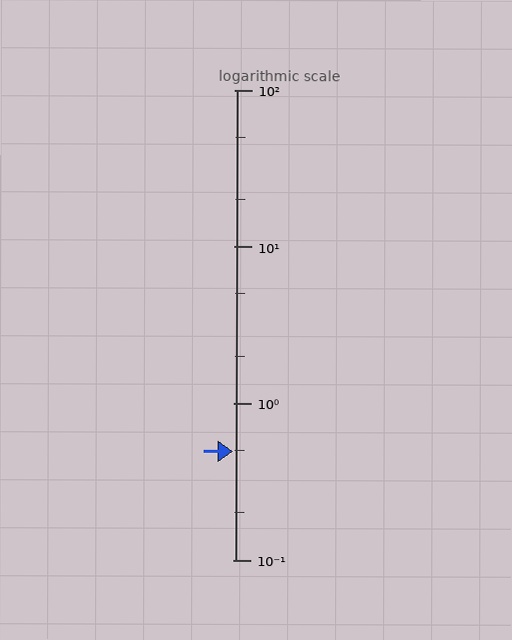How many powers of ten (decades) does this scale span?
The scale spans 3 decades, from 0.1 to 100.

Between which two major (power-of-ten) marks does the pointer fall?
The pointer is between 0.1 and 1.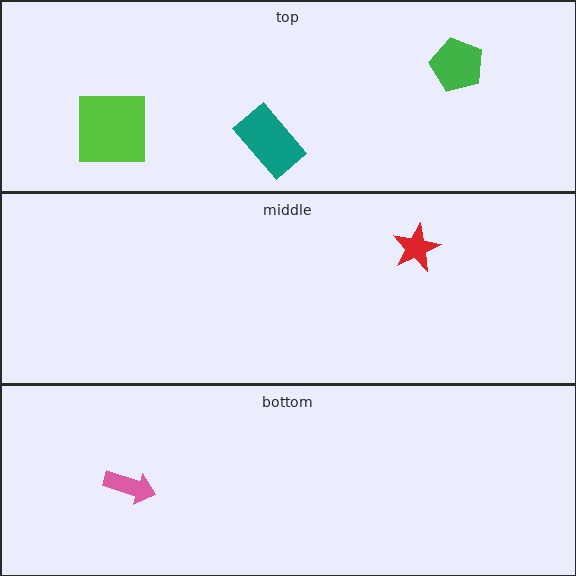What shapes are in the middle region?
The red star.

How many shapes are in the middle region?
1.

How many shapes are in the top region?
3.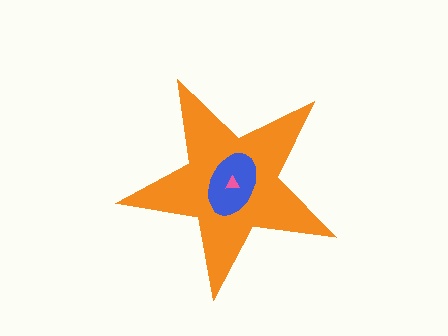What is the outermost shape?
The orange star.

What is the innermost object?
The pink triangle.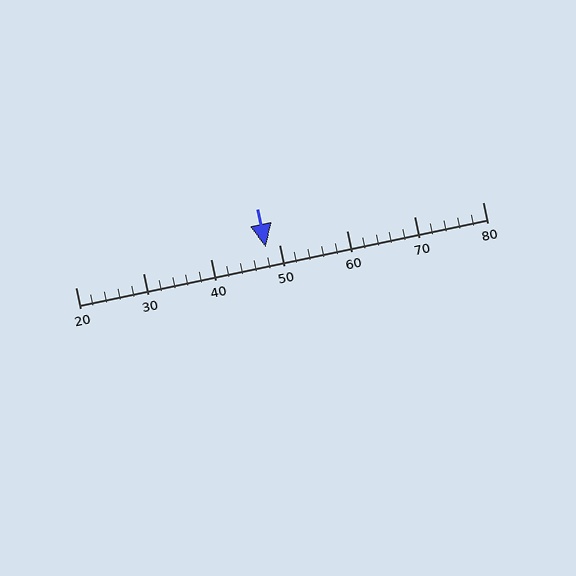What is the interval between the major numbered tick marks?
The major tick marks are spaced 10 units apart.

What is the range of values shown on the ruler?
The ruler shows values from 20 to 80.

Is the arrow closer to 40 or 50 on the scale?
The arrow is closer to 50.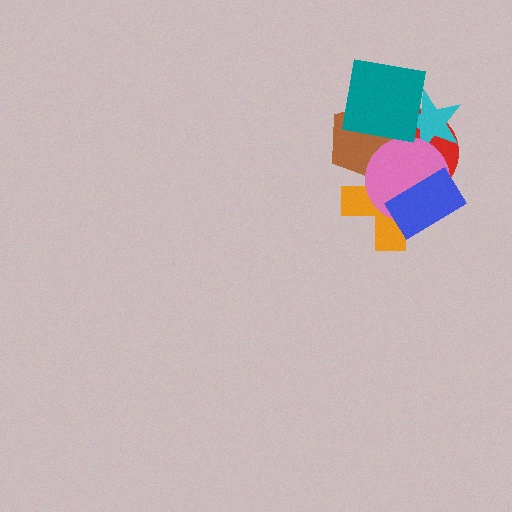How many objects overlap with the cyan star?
4 objects overlap with the cyan star.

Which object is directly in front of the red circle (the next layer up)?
The cyan star is directly in front of the red circle.